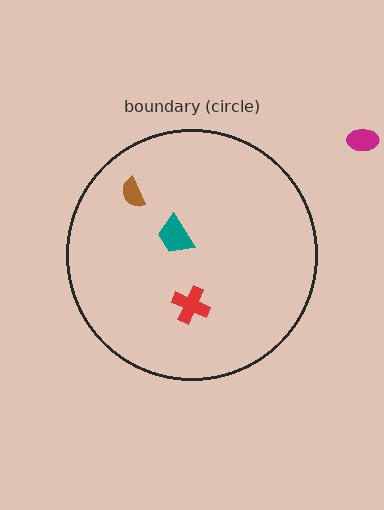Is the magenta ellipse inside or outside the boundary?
Outside.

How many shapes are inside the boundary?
3 inside, 1 outside.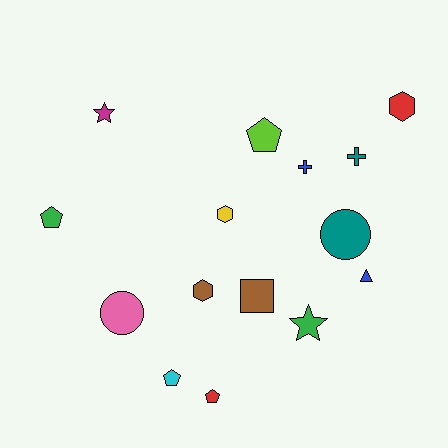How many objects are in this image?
There are 15 objects.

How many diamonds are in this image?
There are no diamonds.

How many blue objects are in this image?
There are 2 blue objects.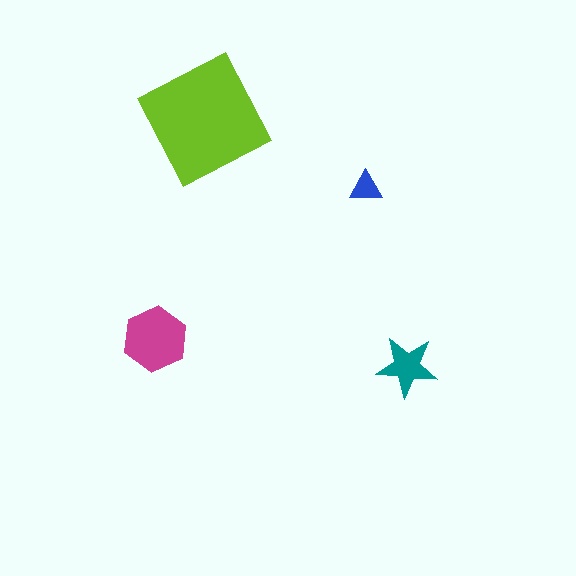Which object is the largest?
The lime square.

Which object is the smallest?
The blue triangle.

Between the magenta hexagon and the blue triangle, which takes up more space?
The magenta hexagon.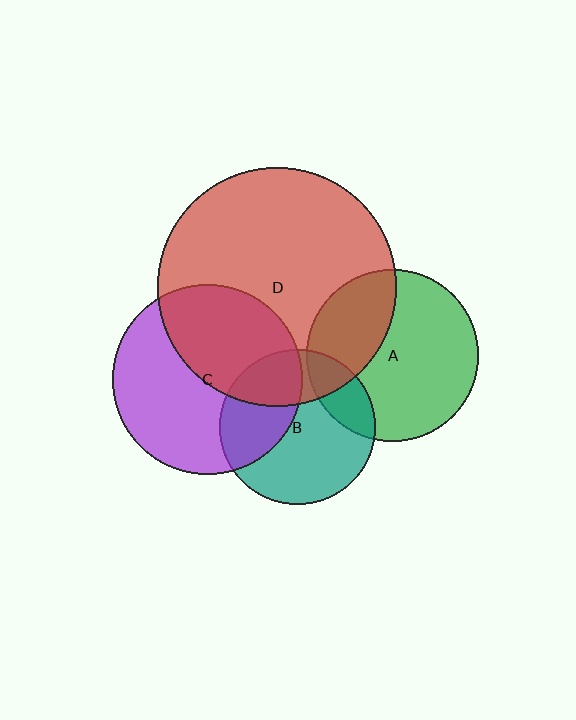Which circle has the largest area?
Circle D (red).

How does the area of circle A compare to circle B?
Approximately 1.2 times.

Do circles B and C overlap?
Yes.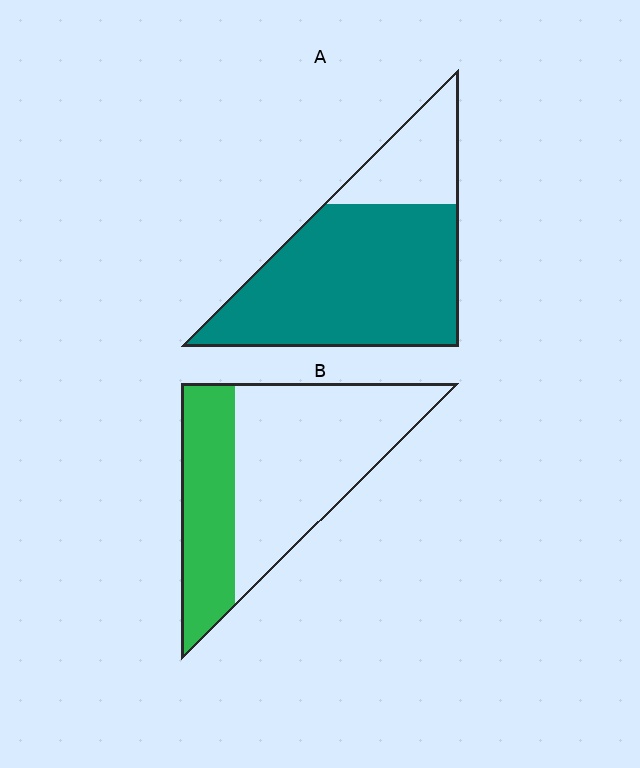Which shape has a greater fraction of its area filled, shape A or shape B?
Shape A.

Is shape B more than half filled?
No.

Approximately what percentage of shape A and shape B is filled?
A is approximately 75% and B is approximately 35%.